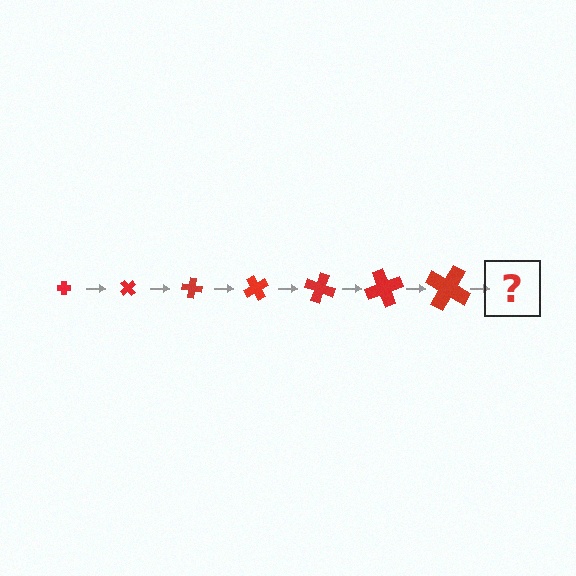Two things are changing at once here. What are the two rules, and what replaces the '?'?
The two rules are that the cross grows larger each step and it rotates 50 degrees each step. The '?' should be a cross, larger than the previous one and rotated 350 degrees from the start.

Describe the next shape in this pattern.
It should be a cross, larger than the previous one and rotated 350 degrees from the start.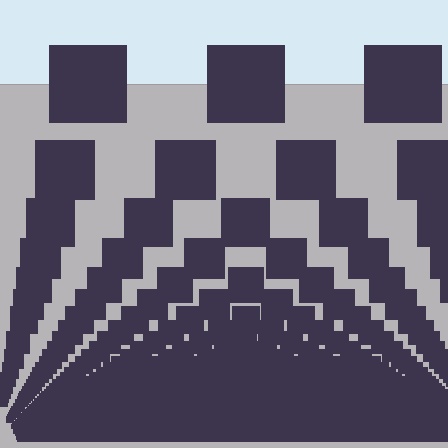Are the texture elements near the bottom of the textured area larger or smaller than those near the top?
Smaller. The gradient is inverted — elements near the bottom are smaller and denser.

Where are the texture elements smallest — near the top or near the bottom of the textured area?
Near the bottom.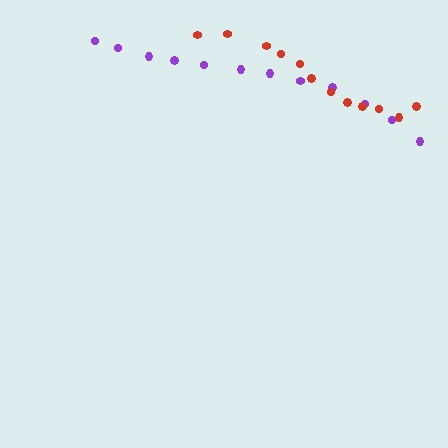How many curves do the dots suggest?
There are 2 distinct paths.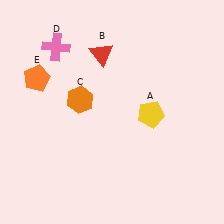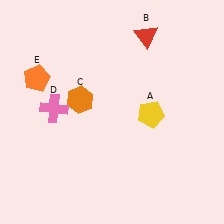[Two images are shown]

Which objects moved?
The objects that moved are: the red triangle (B), the pink cross (D).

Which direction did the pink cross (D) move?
The pink cross (D) moved down.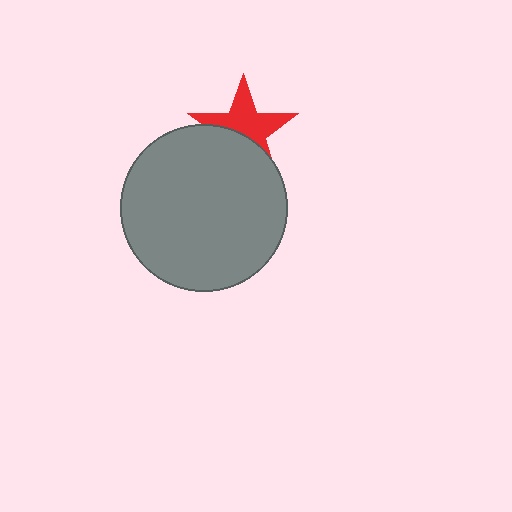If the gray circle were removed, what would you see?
You would see the complete red star.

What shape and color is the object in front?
The object in front is a gray circle.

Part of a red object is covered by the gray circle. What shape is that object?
It is a star.